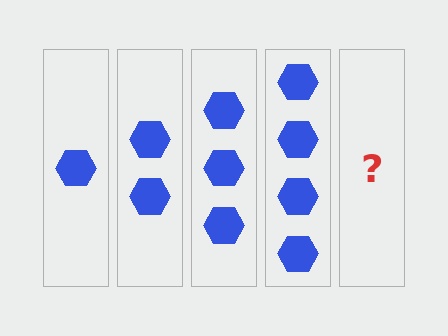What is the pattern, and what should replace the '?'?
The pattern is that each step adds one more hexagon. The '?' should be 5 hexagons.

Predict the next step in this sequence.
The next step is 5 hexagons.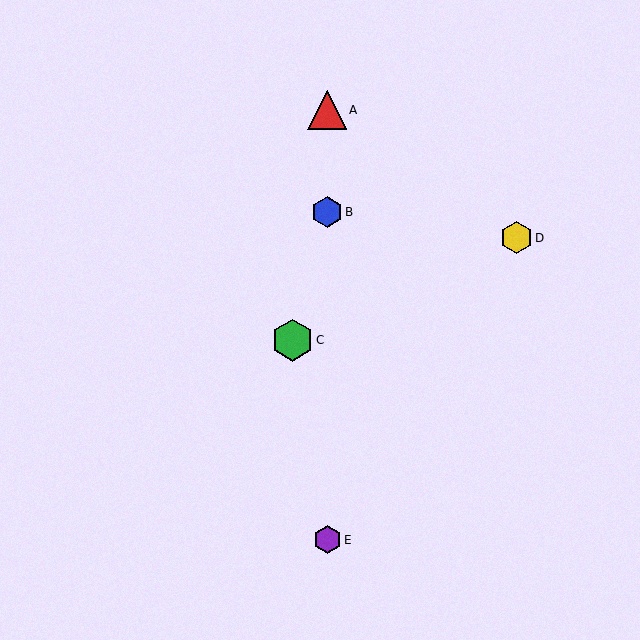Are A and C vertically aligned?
No, A is at x≈327 and C is at x≈292.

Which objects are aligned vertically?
Objects A, B, E are aligned vertically.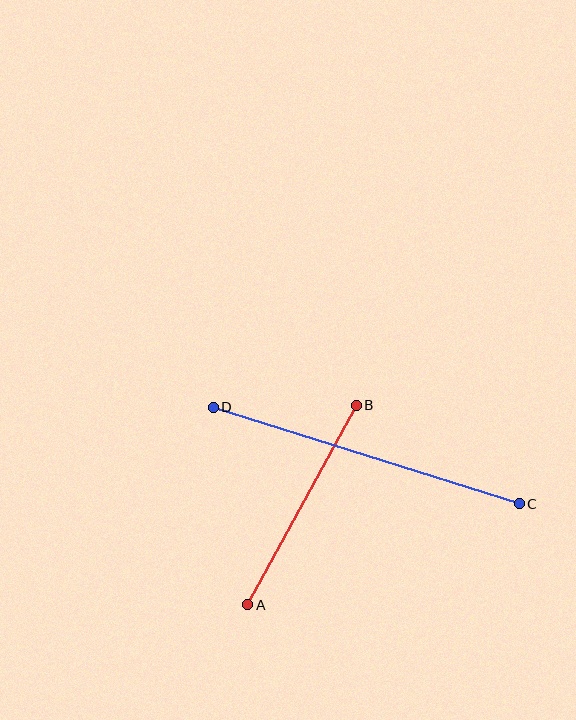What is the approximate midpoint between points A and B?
The midpoint is at approximately (302, 505) pixels.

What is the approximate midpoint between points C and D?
The midpoint is at approximately (366, 455) pixels.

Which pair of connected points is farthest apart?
Points C and D are farthest apart.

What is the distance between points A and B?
The distance is approximately 227 pixels.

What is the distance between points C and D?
The distance is approximately 321 pixels.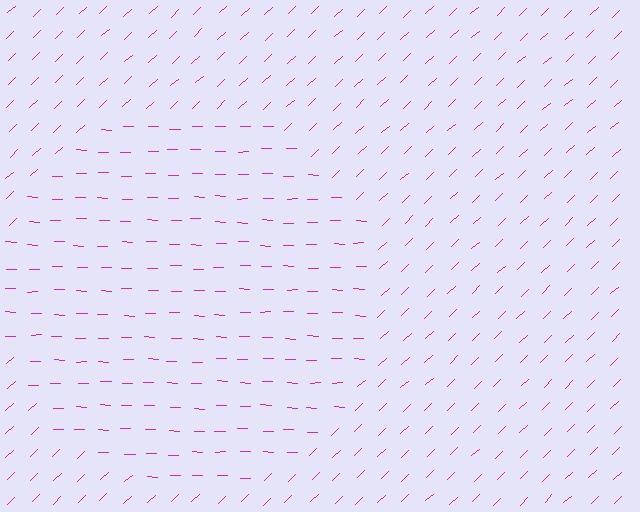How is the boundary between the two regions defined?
The boundary is defined purely by a change in line orientation (approximately 45 degrees difference). All lines are the same color and thickness.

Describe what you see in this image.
The image is filled with small magenta line segments. A circle region in the image has lines oriented differently from the surrounding lines, creating a visible texture boundary.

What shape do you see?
I see a circle.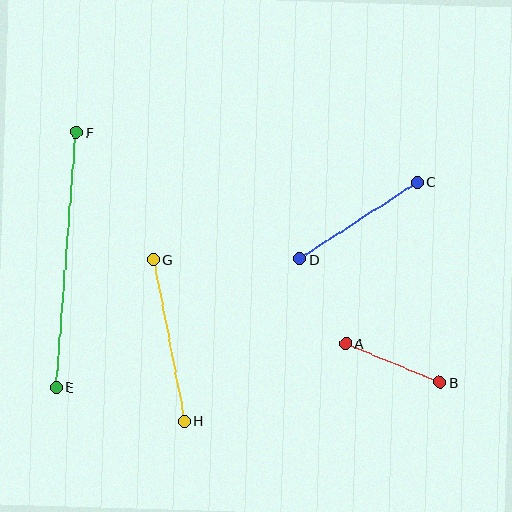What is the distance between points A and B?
The distance is approximately 102 pixels.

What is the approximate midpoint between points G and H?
The midpoint is at approximately (169, 340) pixels.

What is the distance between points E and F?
The distance is approximately 256 pixels.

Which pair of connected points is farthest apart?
Points E and F are farthest apart.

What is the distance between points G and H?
The distance is approximately 165 pixels.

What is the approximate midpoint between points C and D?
The midpoint is at approximately (359, 220) pixels.